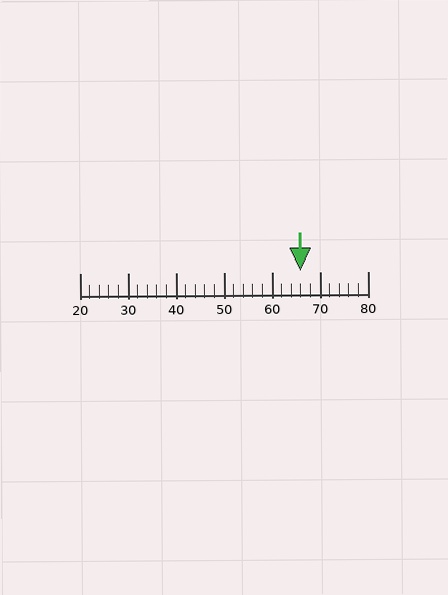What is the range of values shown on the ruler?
The ruler shows values from 20 to 80.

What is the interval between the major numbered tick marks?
The major tick marks are spaced 10 units apart.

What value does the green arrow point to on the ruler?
The green arrow points to approximately 66.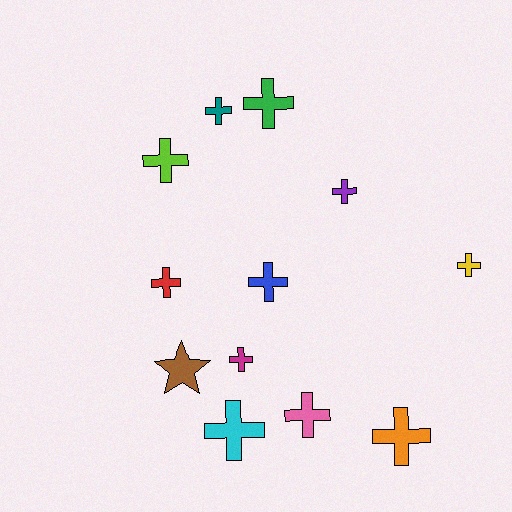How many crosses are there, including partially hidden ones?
There are 11 crosses.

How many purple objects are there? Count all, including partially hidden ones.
There is 1 purple object.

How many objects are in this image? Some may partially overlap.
There are 12 objects.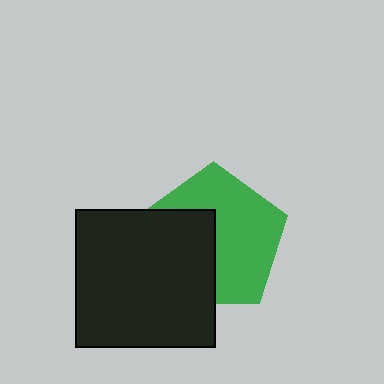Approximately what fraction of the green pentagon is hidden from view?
Roughly 41% of the green pentagon is hidden behind the black rectangle.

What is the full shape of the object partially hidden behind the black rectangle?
The partially hidden object is a green pentagon.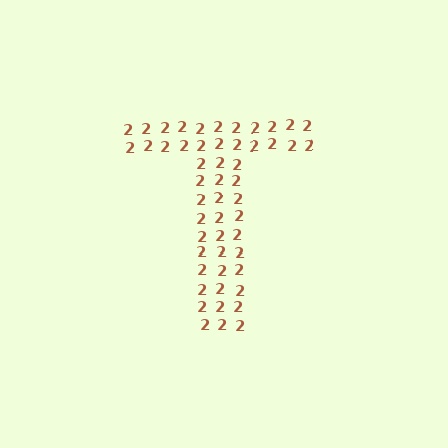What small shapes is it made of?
It is made of small digit 2's.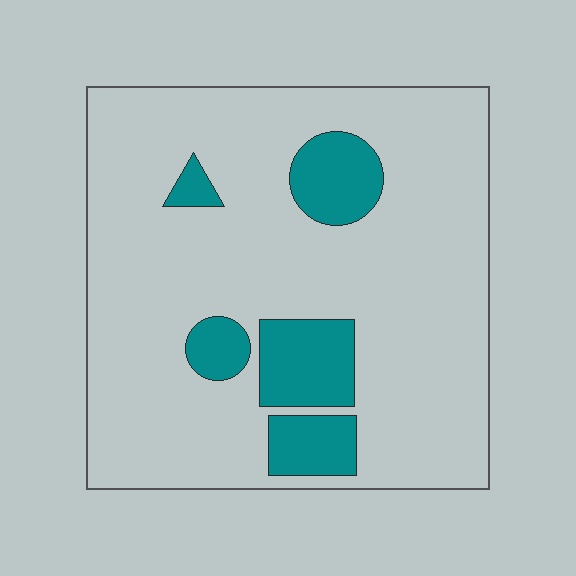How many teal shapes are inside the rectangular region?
5.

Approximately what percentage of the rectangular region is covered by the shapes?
Approximately 15%.